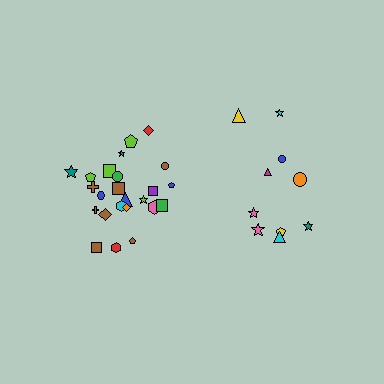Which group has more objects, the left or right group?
The left group.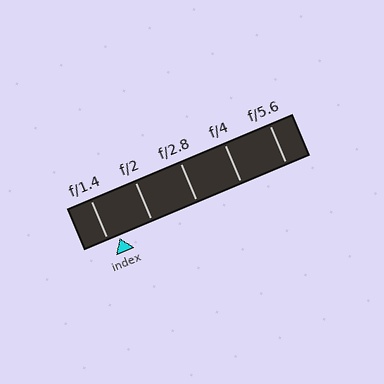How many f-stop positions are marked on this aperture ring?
There are 5 f-stop positions marked.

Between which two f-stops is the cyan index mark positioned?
The index mark is between f/1.4 and f/2.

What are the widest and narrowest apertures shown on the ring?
The widest aperture shown is f/1.4 and the narrowest is f/5.6.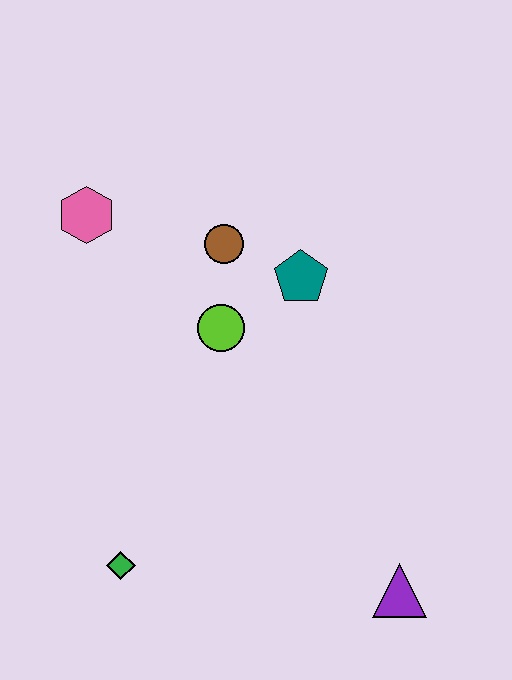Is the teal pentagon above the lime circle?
Yes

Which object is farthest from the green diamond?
The pink hexagon is farthest from the green diamond.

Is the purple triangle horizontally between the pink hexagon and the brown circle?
No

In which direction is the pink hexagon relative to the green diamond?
The pink hexagon is above the green diamond.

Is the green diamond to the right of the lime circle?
No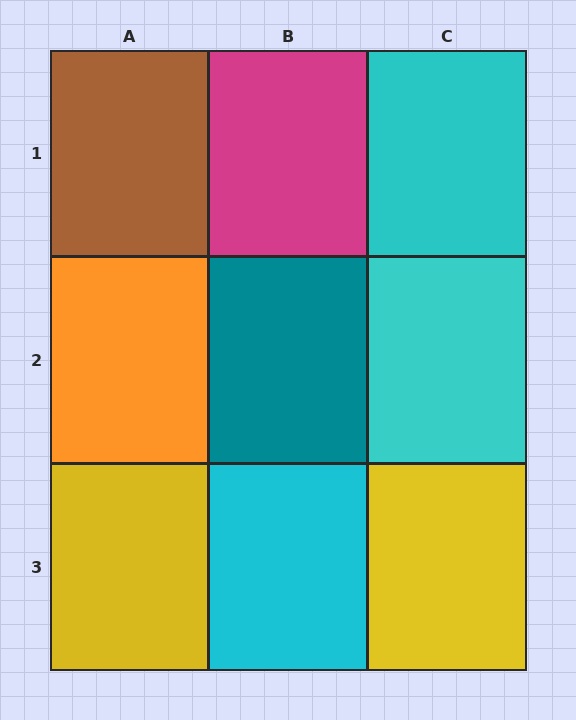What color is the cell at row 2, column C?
Cyan.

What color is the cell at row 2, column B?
Teal.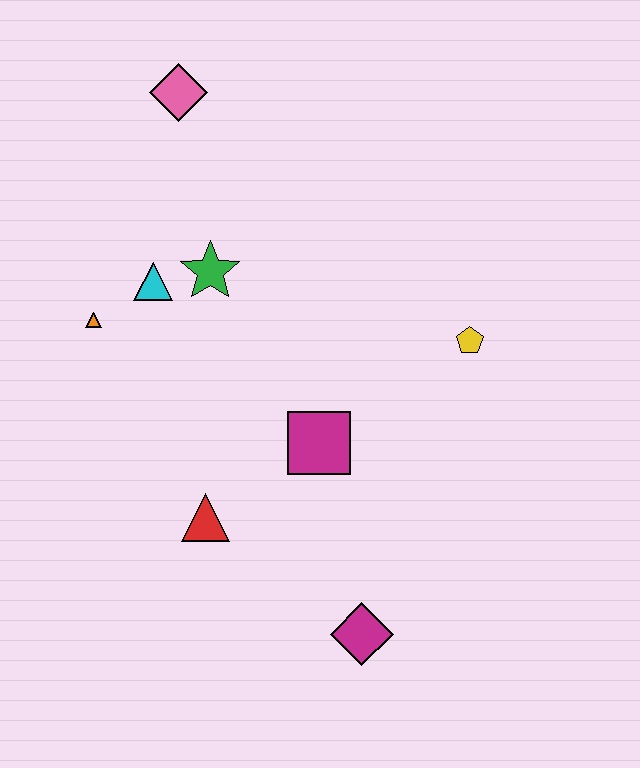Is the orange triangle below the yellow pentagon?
No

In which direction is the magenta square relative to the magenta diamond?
The magenta square is above the magenta diamond.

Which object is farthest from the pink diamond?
The magenta diamond is farthest from the pink diamond.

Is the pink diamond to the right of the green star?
No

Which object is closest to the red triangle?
The magenta square is closest to the red triangle.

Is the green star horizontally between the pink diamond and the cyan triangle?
No